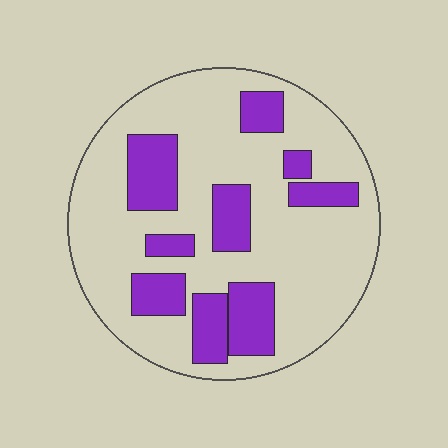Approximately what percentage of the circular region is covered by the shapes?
Approximately 25%.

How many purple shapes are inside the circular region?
9.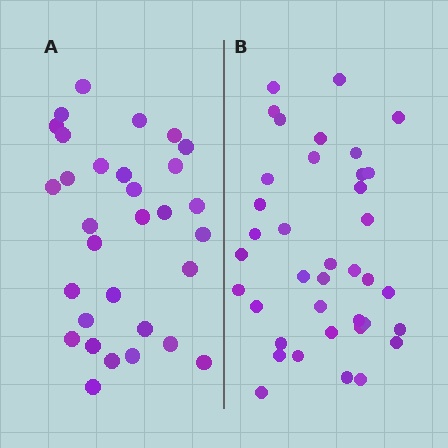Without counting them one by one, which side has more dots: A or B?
Region B (the right region) has more dots.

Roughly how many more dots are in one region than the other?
Region B has roughly 8 or so more dots than region A.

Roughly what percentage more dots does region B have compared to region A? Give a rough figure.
About 25% more.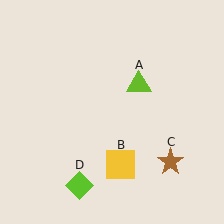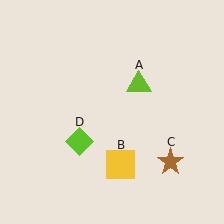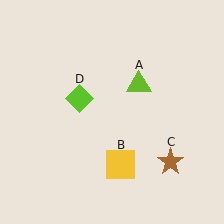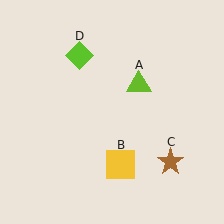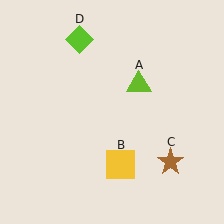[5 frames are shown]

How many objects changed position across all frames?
1 object changed position: lime diamond (object D).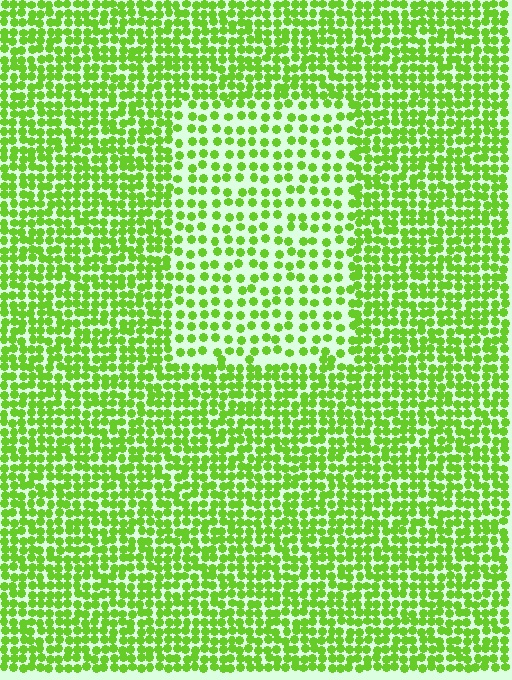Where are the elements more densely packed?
The elements are more densely packed outside the rectangle boundary.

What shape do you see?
I see a rectangle.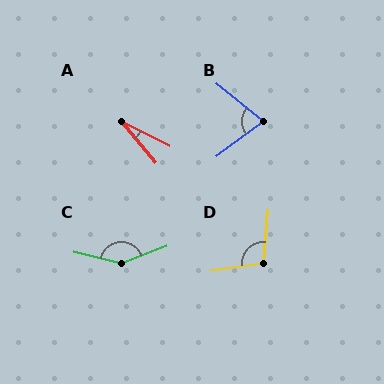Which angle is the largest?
C, at approximately 145 degrees.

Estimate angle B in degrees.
Approximately 76 degrees.